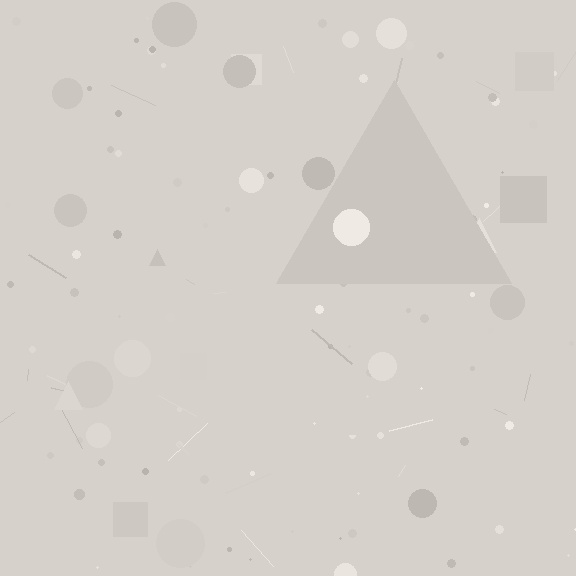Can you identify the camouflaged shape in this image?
The camouflaged shape is a triangle.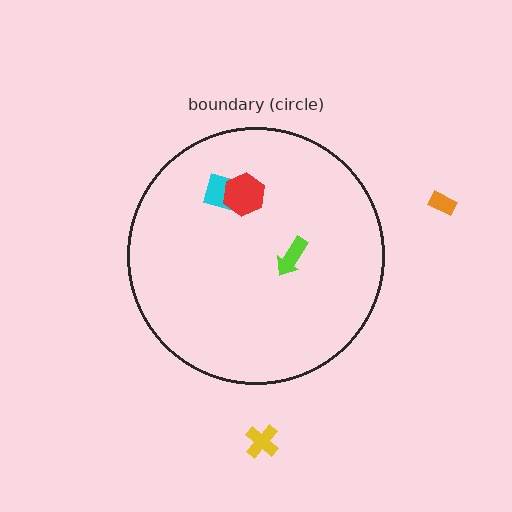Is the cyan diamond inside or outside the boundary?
Inside.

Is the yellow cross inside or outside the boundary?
Outside.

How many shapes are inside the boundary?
3 inside, 2 outside.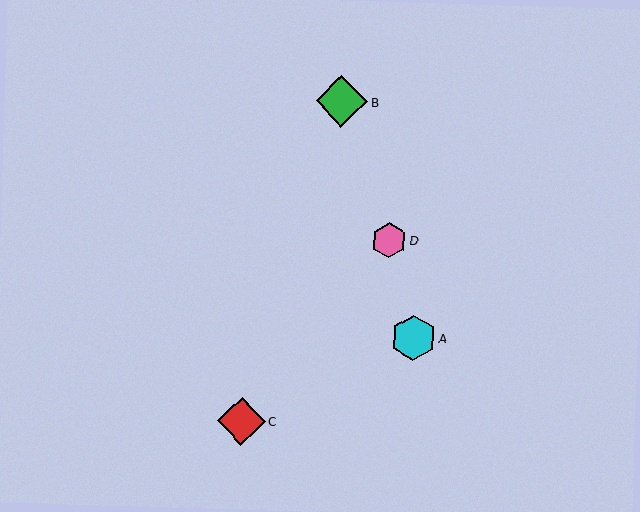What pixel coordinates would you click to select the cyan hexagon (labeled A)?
Click at (413, 338) to select the cyan hexagon A.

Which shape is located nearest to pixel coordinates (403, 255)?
The pink hexagon (labeled D) at (389, 240) is nearest to that location.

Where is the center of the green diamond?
The center of the green diamond is at (342, 101).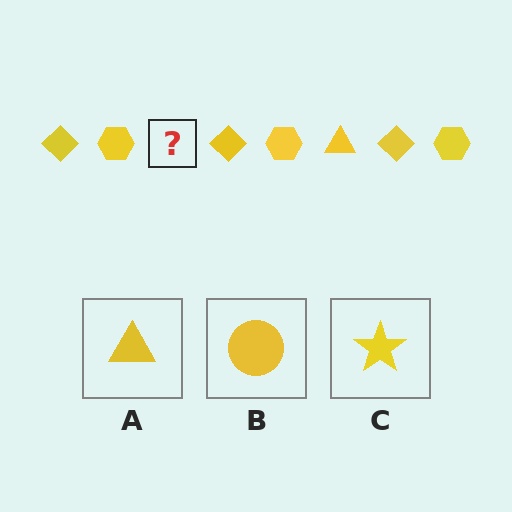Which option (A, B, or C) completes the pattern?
A.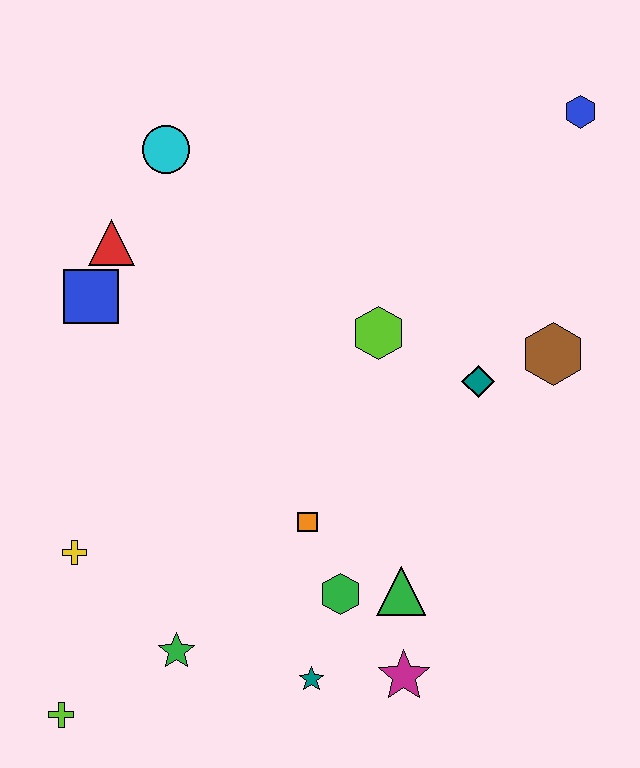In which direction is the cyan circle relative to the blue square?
The cyan circle is above the blue square.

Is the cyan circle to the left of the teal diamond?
Yes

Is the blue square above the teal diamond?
Yes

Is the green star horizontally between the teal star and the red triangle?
Yes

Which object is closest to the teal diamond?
The brown hexagon is closest to the teal diamond.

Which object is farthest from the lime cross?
The blue hexagon is farthest from the lime cross.